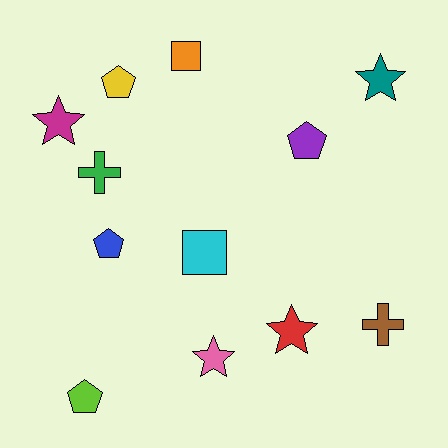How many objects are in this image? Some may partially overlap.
There are 12 objects.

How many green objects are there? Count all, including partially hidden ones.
There is 1 green object.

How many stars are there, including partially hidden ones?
There are 4 stars.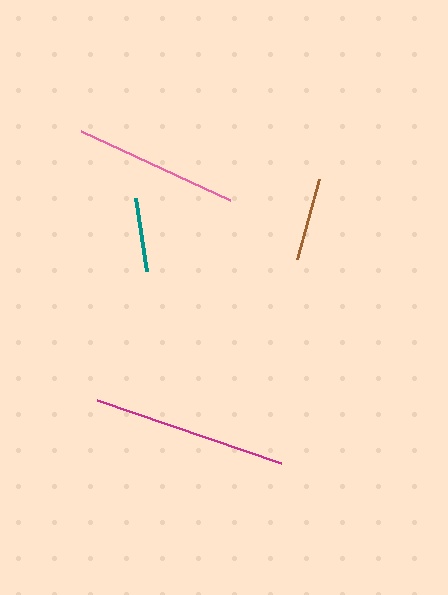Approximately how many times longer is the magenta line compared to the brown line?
The magenta line is approximately 2.3 times the length of the brown line.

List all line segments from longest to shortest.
From longest to shortest: magenta, pink, brown, teal.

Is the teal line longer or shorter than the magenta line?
The magenta line is longer than the teal line.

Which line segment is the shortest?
The teal line is the shortest at approximately 74 pixels.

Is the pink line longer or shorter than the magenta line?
The magenta line is longer than the pink line.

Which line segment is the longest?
The magenta line is the longest at approximately 194 pixels.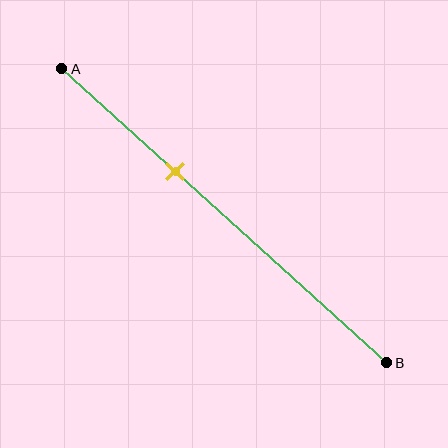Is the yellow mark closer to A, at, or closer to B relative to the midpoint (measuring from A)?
The yellow mark is closer to point A than the midpoint of segment AB.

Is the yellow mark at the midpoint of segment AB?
No, the mark is at about 35% from A, not at the 50% midpoint.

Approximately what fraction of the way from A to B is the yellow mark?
The yellow mark is approximately 35% of the way from A to B.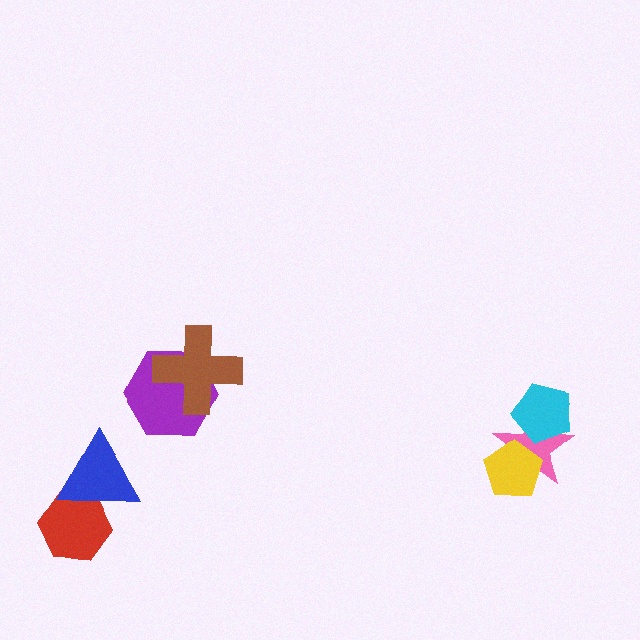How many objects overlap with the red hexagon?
1 object overlaps with the red hexagon.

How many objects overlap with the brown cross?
1 object overlaps with the brown cross.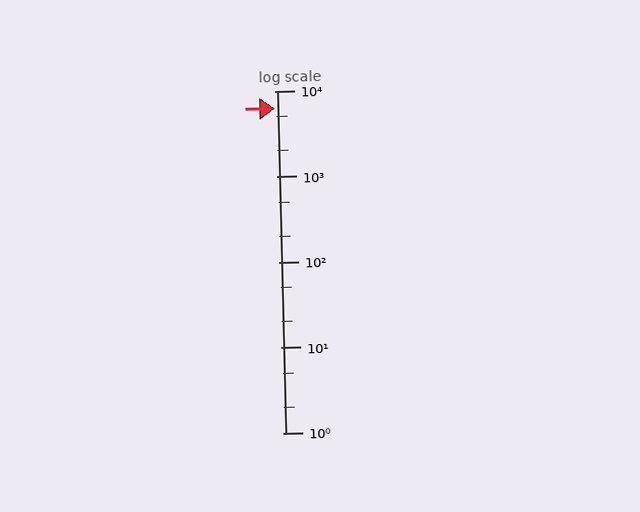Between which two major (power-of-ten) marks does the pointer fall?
The pointer is between 1000 and 10000.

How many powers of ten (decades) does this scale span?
The scale spans 4 decades, from 1 to 10000.